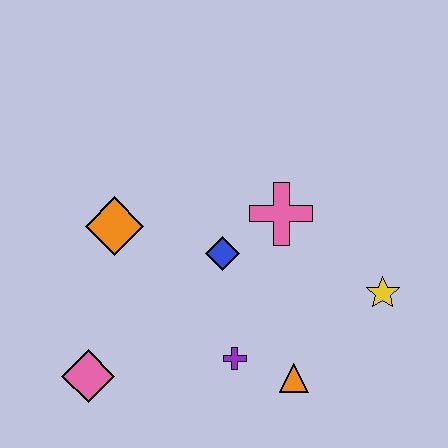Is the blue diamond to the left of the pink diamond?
No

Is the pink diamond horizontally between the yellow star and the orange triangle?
No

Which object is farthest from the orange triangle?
The orange diamond is farthest from the orange triangle.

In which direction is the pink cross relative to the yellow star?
The pink cross is to the left of the yellow star.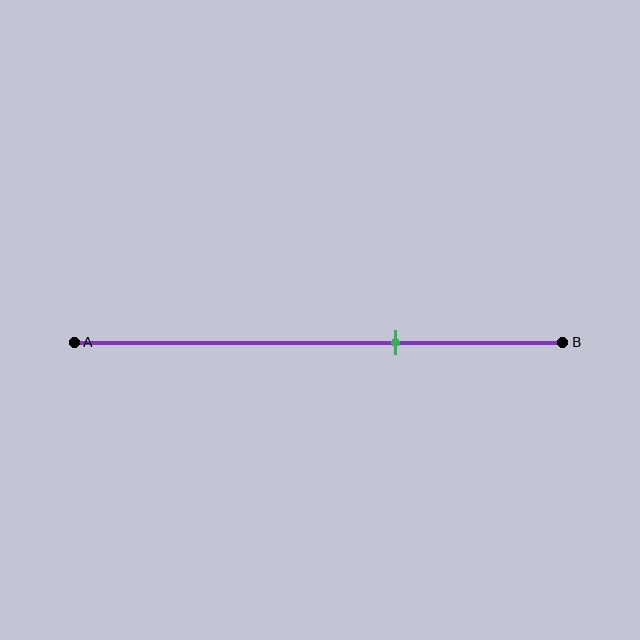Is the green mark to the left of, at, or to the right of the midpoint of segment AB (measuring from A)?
The green mark is to the right of the midpoint of segment AB.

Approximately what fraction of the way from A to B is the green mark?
The green mark is approximately 65% of the way from A to B.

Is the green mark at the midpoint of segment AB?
No, the mark is at about 65% from A, not at the 50% midpoint.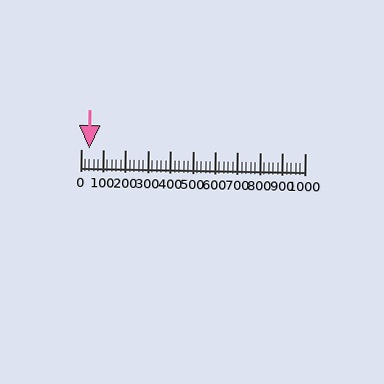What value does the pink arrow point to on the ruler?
The pink arrow points to approximately 40.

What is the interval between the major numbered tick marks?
The major tick marks are spaced 100 units apart.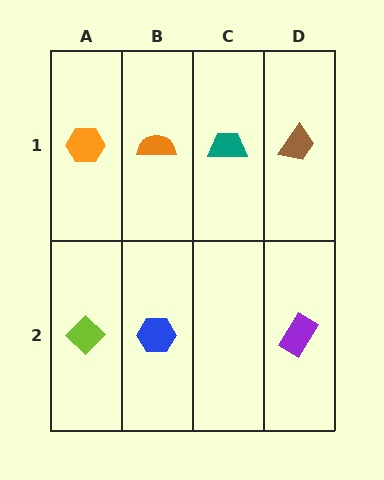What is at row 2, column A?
A lime diamond.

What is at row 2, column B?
A blue hexagon.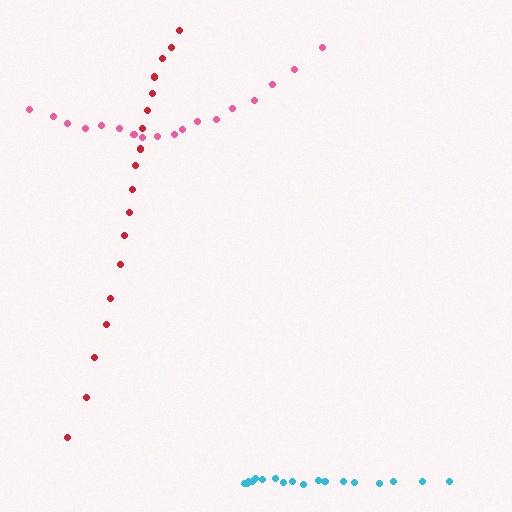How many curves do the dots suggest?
There are 3 distinct paths.